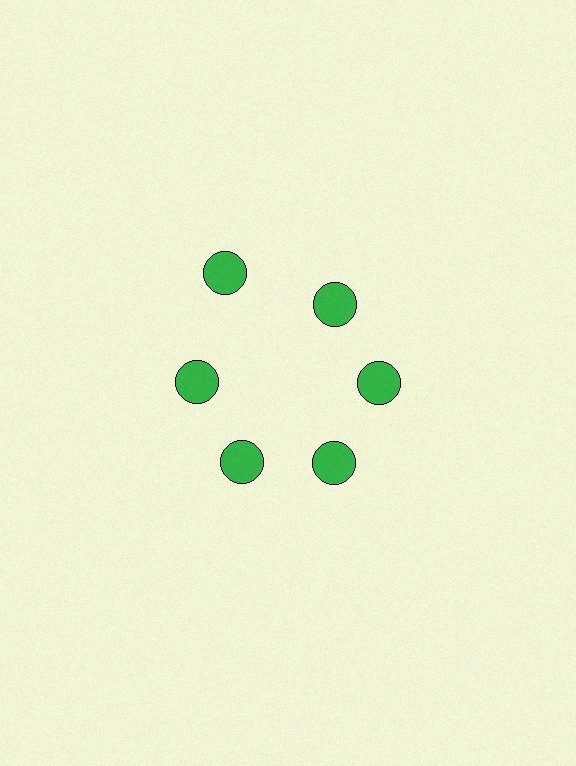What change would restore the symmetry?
The symmetry would be restored by moving it inward, back onto the ring so that all 6 circles sit at equal angles and equal distance from the center.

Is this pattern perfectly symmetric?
No. The 6 green circles are arranged in a ring, but one element near the 11 o'clock position is pushed outward from the center, breaking the 6-fold rotational symmetry.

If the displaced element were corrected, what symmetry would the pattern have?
It would have 6-fold rotational symmetry — the pattern would map onto itself every 60 degrees.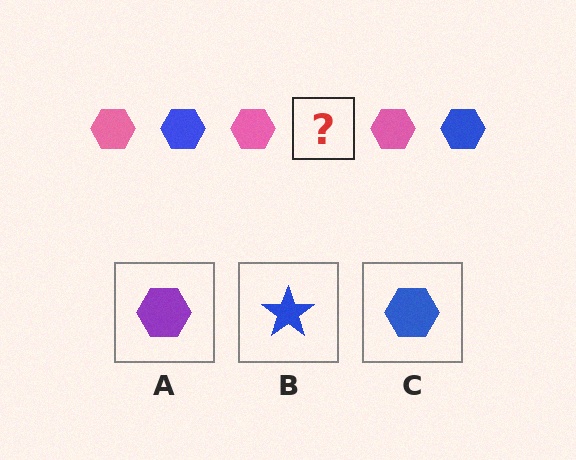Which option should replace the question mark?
Option C.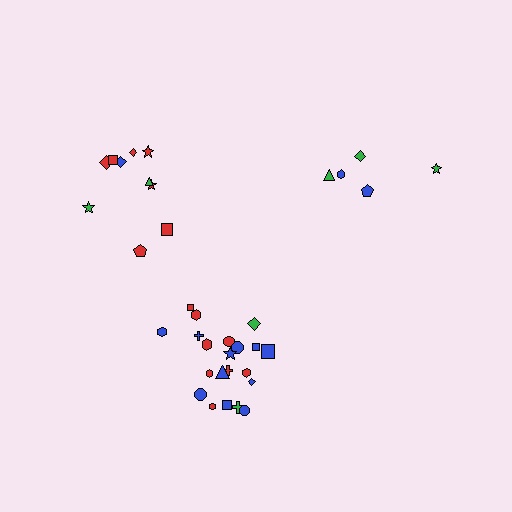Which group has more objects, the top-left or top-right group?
The top-left group.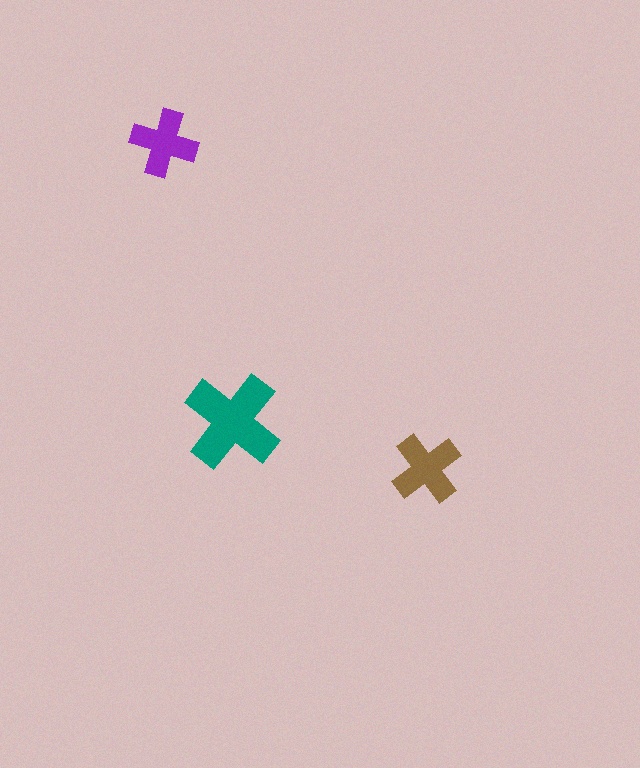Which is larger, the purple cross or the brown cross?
The brown one.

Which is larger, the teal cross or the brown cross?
The teal one.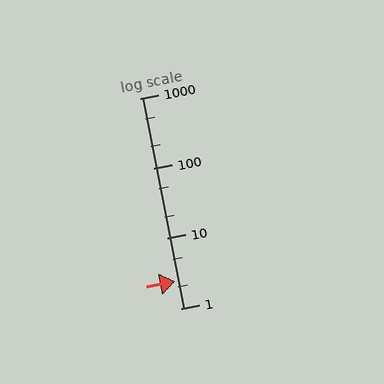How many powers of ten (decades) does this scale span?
The scale spans 3 decades, from 1 to 1000.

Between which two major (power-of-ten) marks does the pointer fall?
The pointer is between 1 and 10.